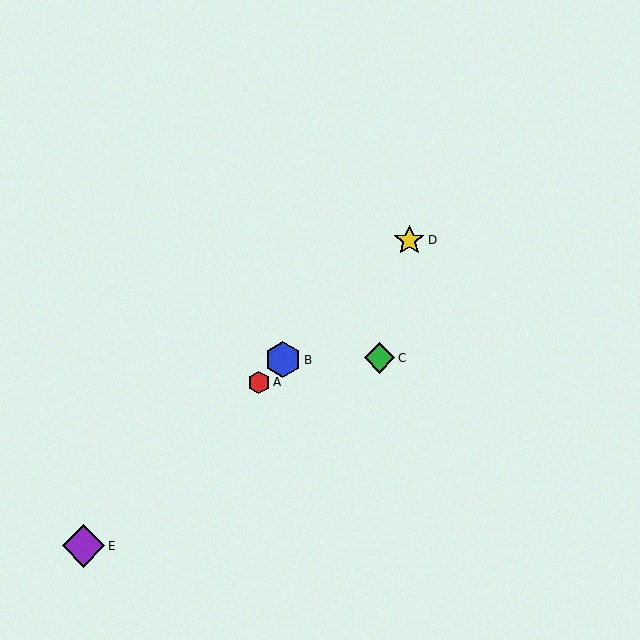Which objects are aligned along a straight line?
Objects A, B, D, E are aligned along a straight line.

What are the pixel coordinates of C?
Object C is at (379, 358).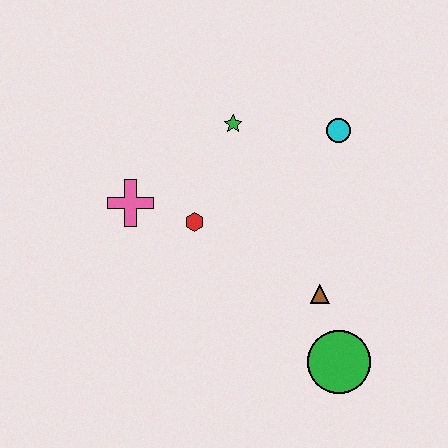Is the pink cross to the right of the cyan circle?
No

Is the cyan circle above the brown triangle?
Yes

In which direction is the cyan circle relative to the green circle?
The cyan circle is above the green circle.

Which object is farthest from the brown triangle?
The pink cross is farthest from the brown triangle.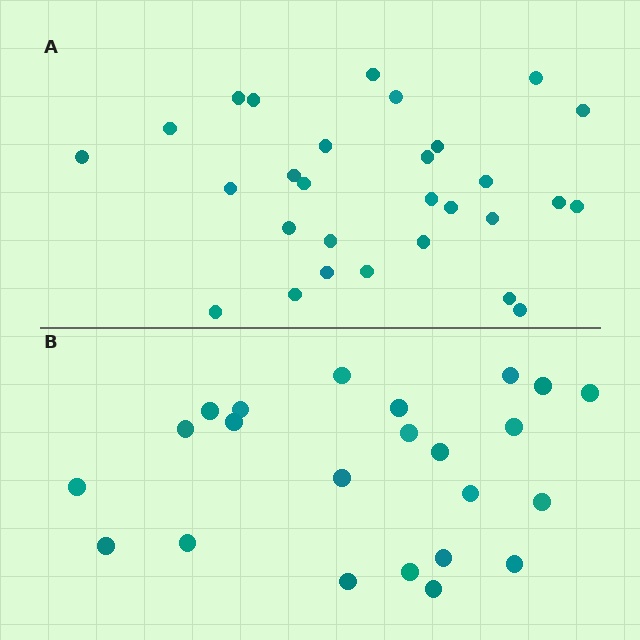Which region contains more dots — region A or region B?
Region A (the top region) has more dots.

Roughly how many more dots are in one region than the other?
Region A has about 6 more dots than region B.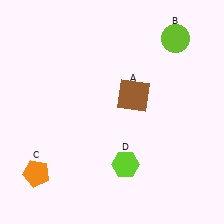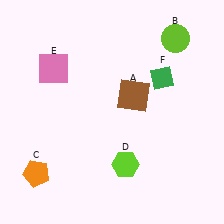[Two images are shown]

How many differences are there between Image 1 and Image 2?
There are 2 differences between the two images.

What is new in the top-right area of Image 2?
A green diamond (F) was added in the top-right area of Image 2.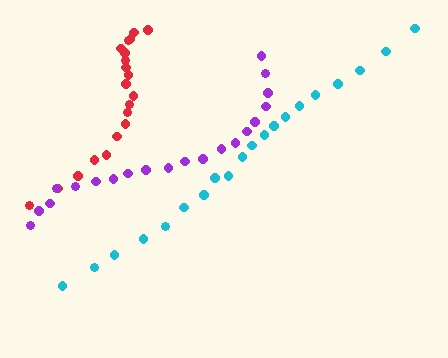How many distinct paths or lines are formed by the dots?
There are 3 distinct paths.